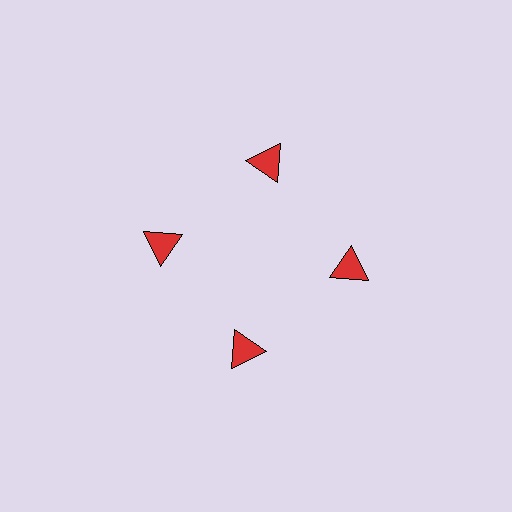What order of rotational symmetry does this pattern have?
This pattern has 4-fold rotational symmetry.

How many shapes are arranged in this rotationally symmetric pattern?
There are 4 shapes, arranged in 4 groups of 1.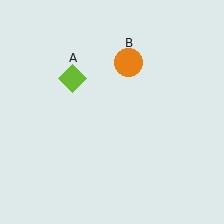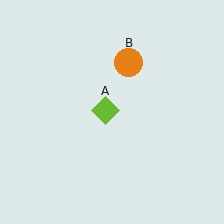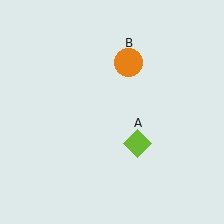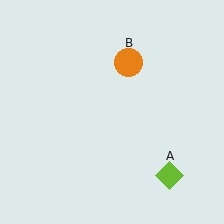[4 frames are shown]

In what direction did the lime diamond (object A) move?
The lime diamond (object A) moved down and to the right.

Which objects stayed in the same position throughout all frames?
Orange circle (object B) remained stationary.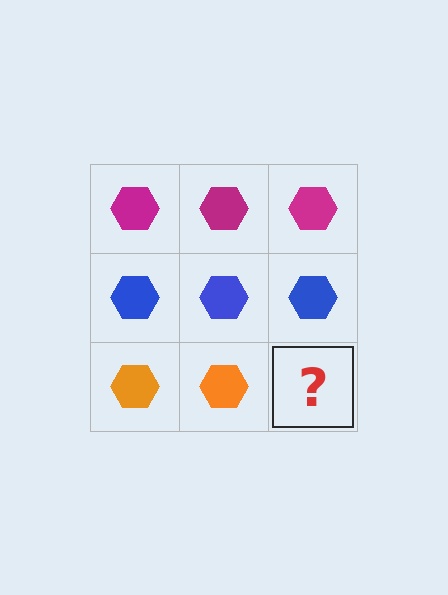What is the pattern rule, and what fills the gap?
The rule is that each row has a consistent color. The gap should be filled with an orange hexagon.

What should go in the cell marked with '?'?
The missing cell should contain an orange hexagon.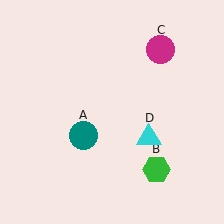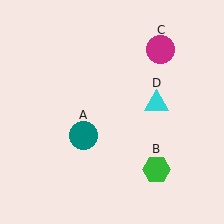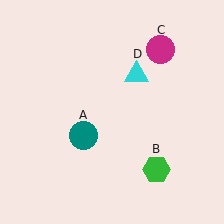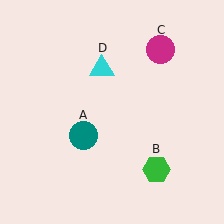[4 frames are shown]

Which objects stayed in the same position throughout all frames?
Teal circle (object A) and green hexagon (object B) and magenta circle (object C) remained stationary.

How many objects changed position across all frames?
1 object changed position: cyan triangle (object D).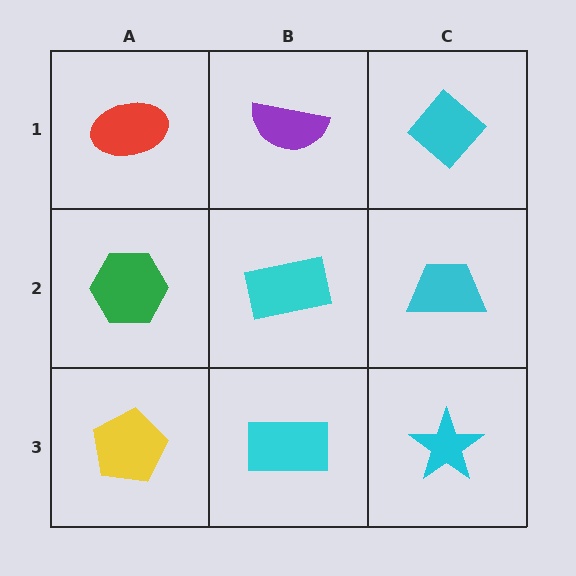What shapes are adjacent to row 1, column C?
A cyan trapezoid (row 2, column C), a purple semicircle (row 1, column B).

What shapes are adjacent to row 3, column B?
A cyan rectangle (row 2, column B), a yellow pentagon (row 3, column A), a cyan star (row 3, column C).